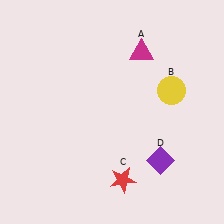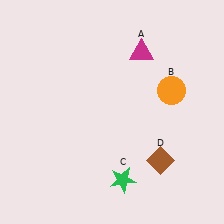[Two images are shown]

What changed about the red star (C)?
In Image 1, C is red. In Image 2, it changed to green.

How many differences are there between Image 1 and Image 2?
There are 3 differences between the two images.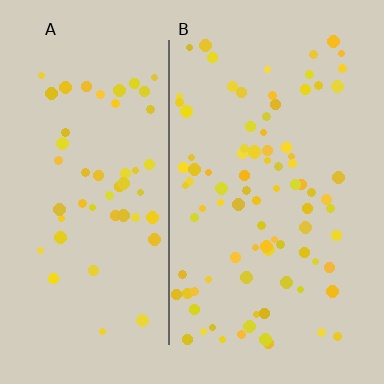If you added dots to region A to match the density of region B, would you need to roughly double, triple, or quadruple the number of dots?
Approximately double.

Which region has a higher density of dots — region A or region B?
B (the right).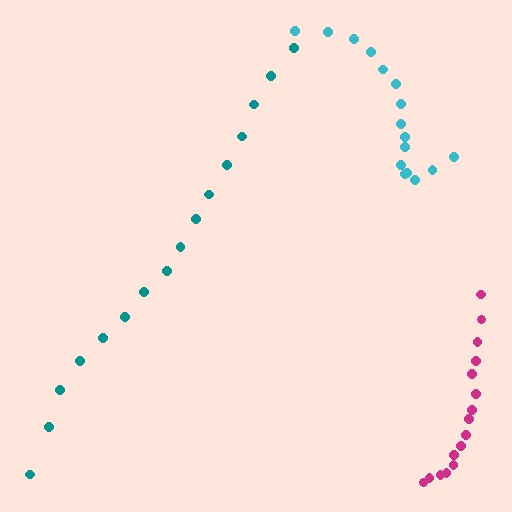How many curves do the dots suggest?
There are 3 distinct paths.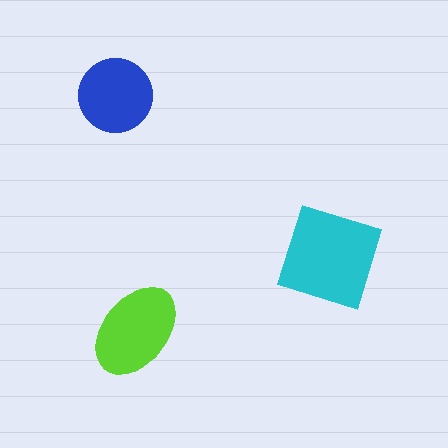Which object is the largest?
The cyan diamond.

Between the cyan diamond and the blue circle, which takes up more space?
The cyan diamond.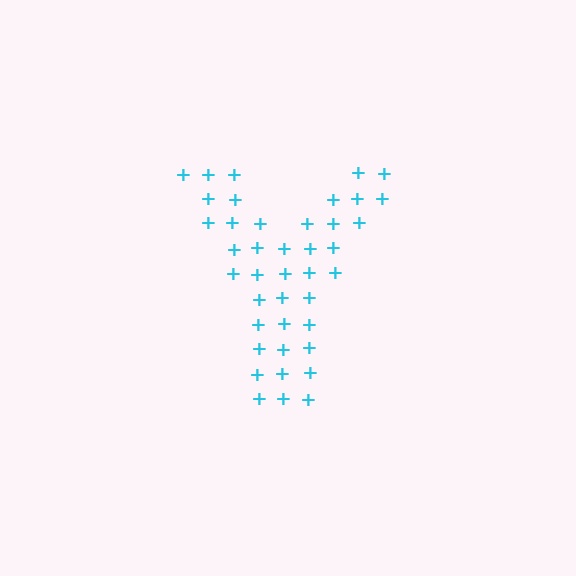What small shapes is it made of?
It is made of small plus signs.